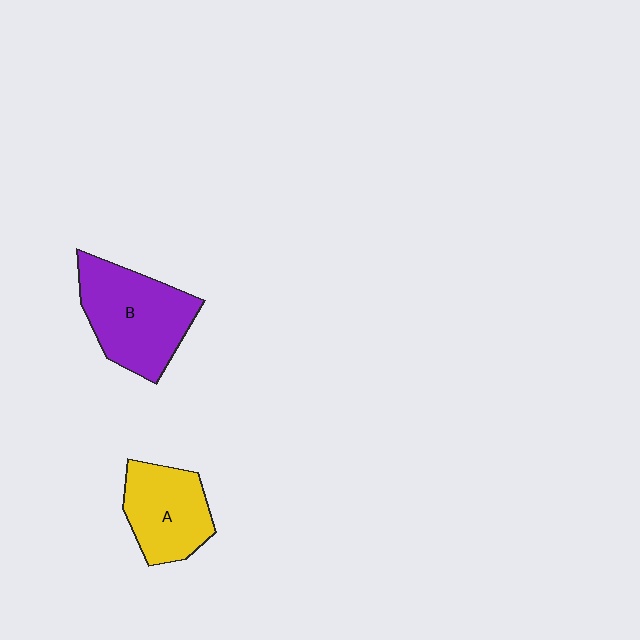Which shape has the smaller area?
Shape A (yellow).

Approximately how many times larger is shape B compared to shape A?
Approximately 1.3 times.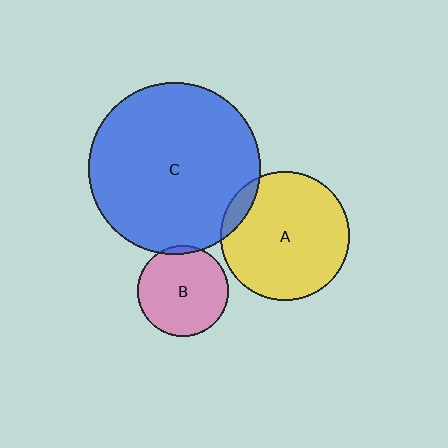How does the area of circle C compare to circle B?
Approximately 3.6 times.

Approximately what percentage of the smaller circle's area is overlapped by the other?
Approximately 10%.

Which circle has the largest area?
Circle C (blue).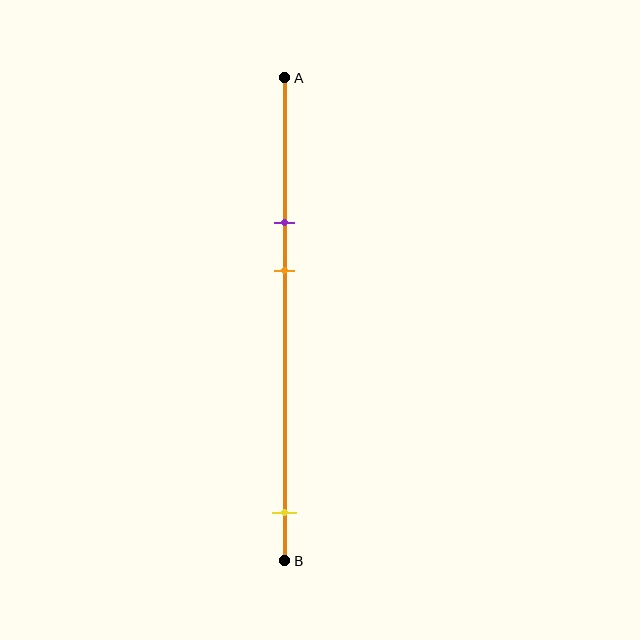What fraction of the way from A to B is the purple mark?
The purple mark is approximately 30% (0.3) of the way from A to B.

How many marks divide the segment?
There are 3 marks dividing the segment.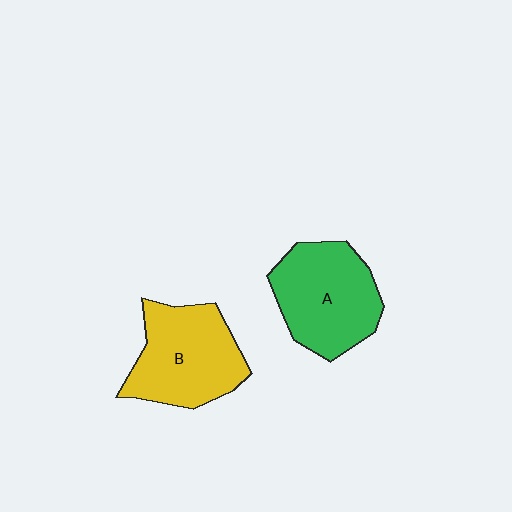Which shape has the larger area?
Shape A (green).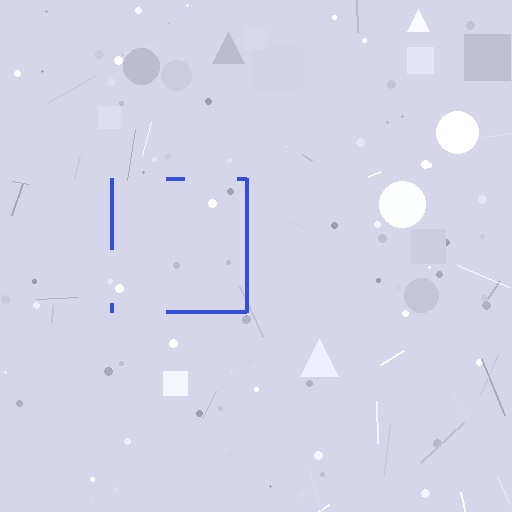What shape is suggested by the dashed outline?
The dashed outline suggests a square.